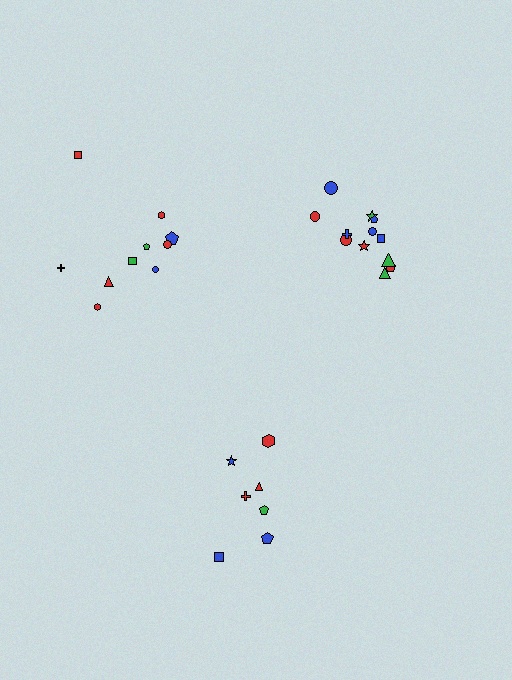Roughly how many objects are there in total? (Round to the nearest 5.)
Roughly 30 objects in total.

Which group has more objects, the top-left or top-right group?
The top-right group.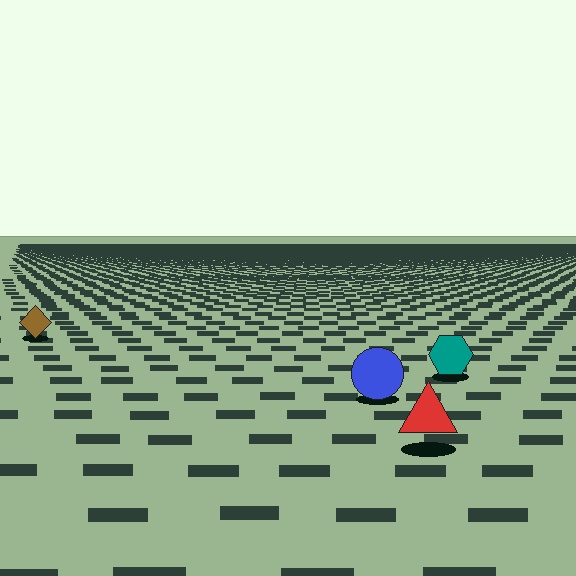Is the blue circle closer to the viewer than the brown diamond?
Yes. The blue circle is closer — you can tell from the texture gradient: the ground texture is coarser near it.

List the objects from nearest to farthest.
From nearest to farthest: the red triangle, the blue circle, the teal hexagon, the brown diamond.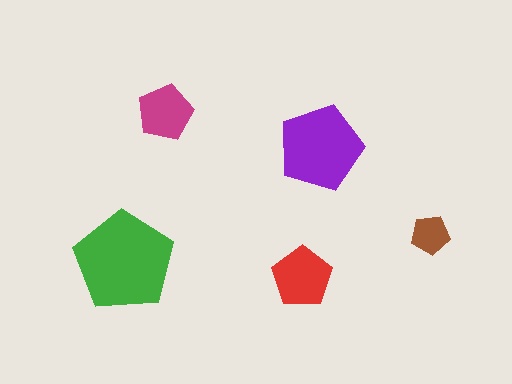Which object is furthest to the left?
The green pentagon is leftmost.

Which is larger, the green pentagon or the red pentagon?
The green one.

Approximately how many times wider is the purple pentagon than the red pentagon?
About 1.5 times wider.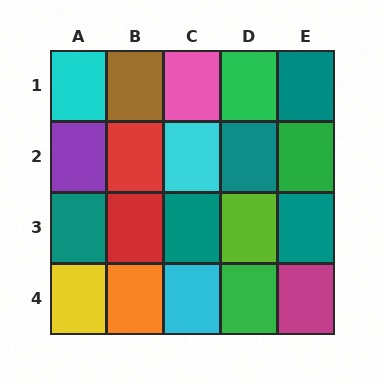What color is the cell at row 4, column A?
Yellow.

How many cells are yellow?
1 cell is yellow.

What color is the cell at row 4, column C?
Cyan.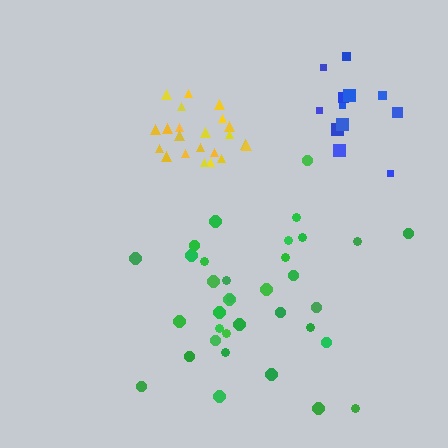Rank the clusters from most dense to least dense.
yellow, blue, green.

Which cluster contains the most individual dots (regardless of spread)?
Green (35).